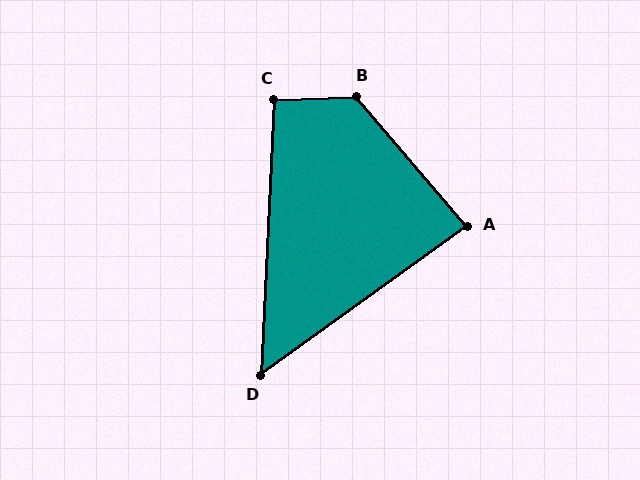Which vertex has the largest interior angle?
B, at approximately 128 degrees.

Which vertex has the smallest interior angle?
D, at approximately 52 degrees.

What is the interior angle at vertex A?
Approximately 85 degrees (approximately right).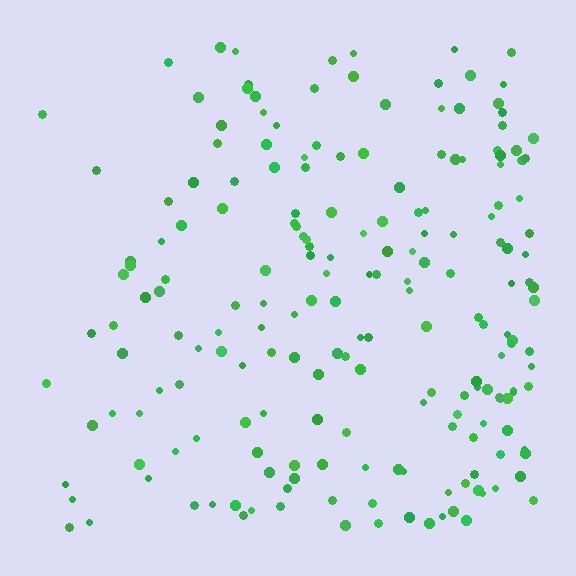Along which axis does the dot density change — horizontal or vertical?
Horizontal.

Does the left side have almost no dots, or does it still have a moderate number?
Still a moderate number, just noticeably fewer than the right.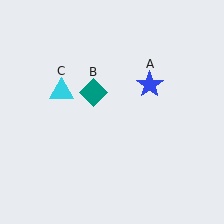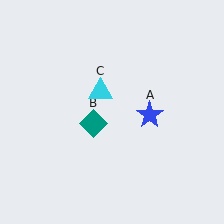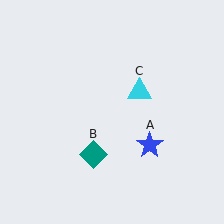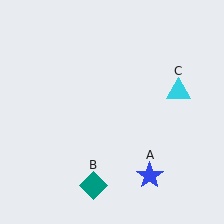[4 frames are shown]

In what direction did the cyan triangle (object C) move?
The cyan triangle (object C) moved right.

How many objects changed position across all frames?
3 objects changed position: blue star (object A), teal diamond (object B), cyan triangle (object C).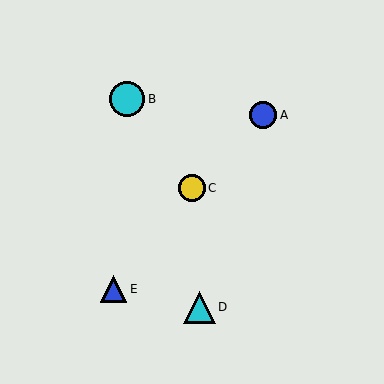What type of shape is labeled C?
Shape C is a yellow circle.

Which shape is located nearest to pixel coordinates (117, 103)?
The cyan circle (labeled B) at (127, 99) is nearest to that location.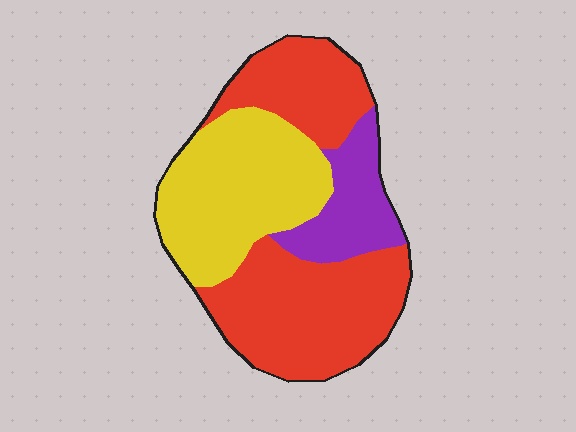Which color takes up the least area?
Purple, at roughly 15%.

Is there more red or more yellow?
Red.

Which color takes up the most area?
Red, at roughly 50%.